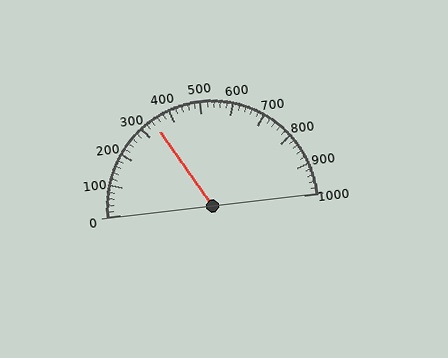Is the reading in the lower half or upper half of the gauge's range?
The reading is in the lower half of the range (0 to 1000).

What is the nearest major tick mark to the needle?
The nearest major tick mark is 300.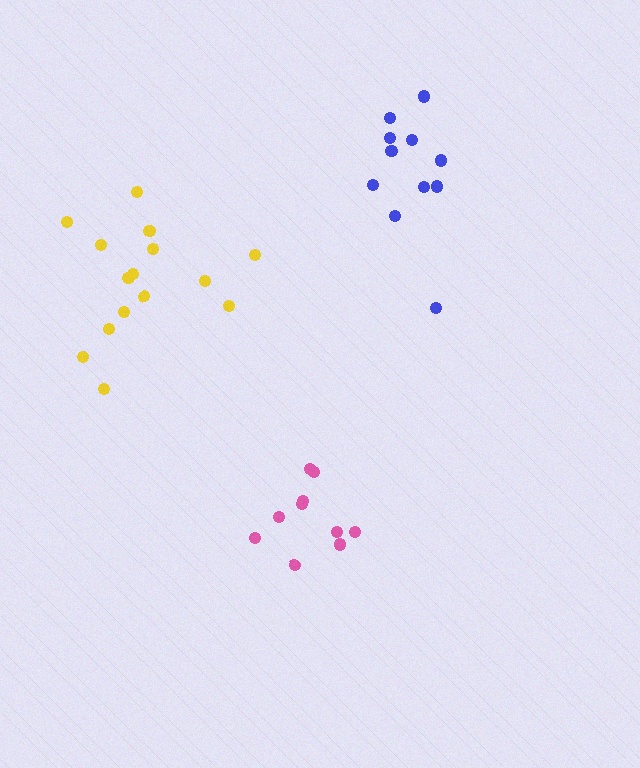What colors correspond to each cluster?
The clusters are colored: blue, yellow, pink.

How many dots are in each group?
Group 1: 11 dots, Group 2: 15 dots, Group 3: 10 dots (36 total).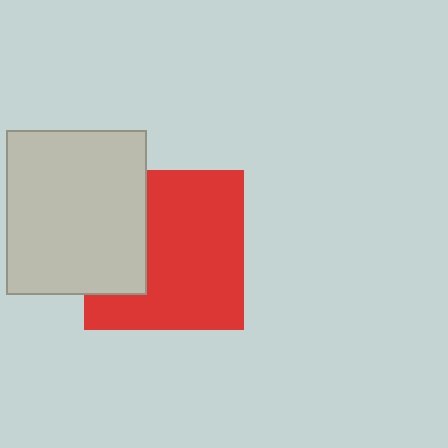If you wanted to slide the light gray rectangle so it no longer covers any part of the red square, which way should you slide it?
Slide it left — that is the most direct way to separate the two shapes.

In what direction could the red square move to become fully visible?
The red square could move right. That would shift it out from behind the light gray rectangle entirely.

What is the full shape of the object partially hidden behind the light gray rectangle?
The partially hidden object is a red square.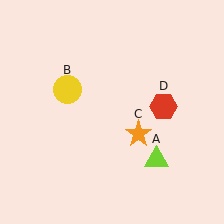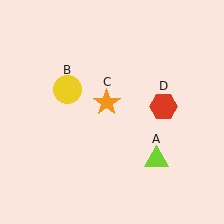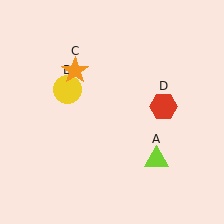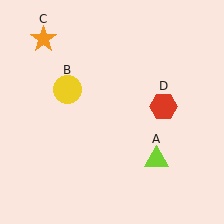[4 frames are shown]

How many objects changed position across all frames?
1 object changed position: orange star (object C).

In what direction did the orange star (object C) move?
The orange star (object C) moved up and to the left.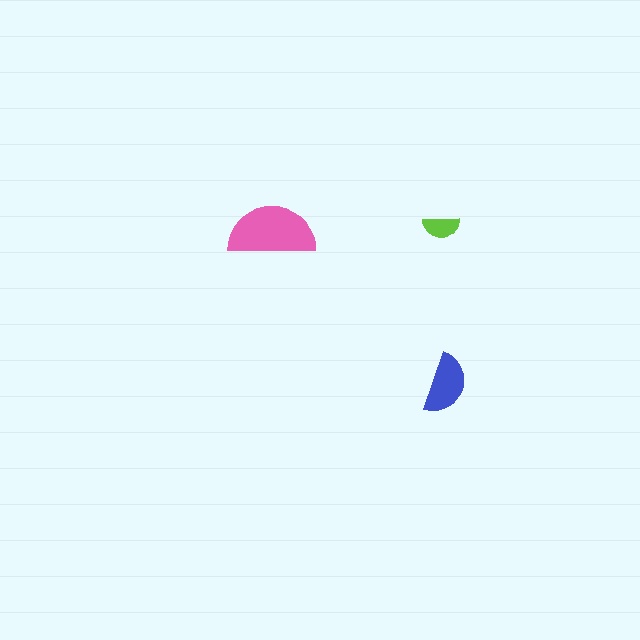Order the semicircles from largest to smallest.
the pink one, the blue one, the lime one.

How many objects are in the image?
There are 3 objects in the image.